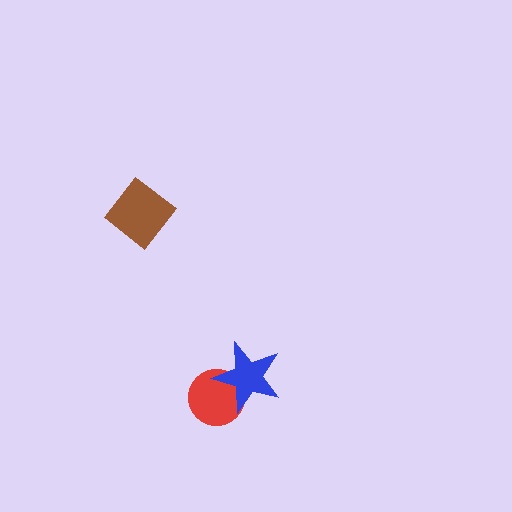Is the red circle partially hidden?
Yes, it is partially covered by another shape.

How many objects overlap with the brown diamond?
0 objects overlap with the brown diamond.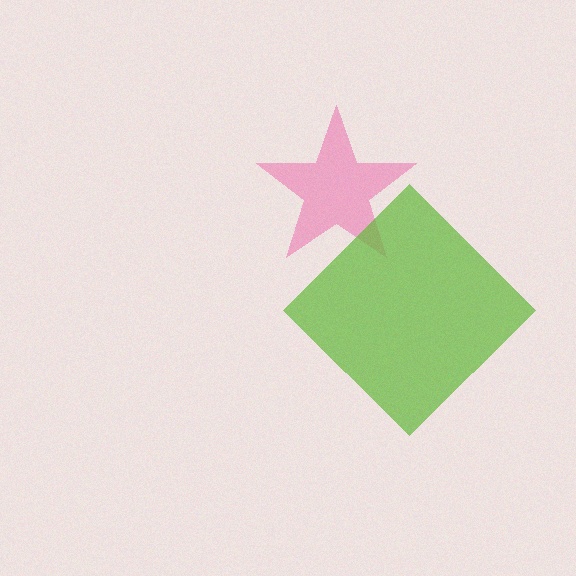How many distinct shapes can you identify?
There are 2 distinct shapes: a pink star, a lime diamond.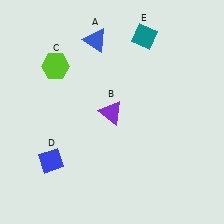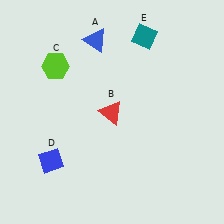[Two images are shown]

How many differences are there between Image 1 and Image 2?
There is 1 difference between the two images.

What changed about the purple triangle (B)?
In Image 1, B is purple. In Image 2, it changed to red.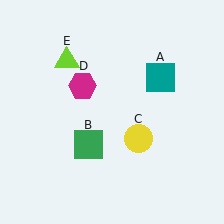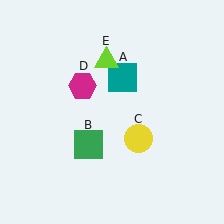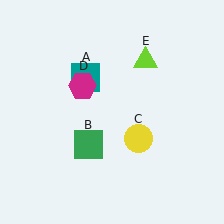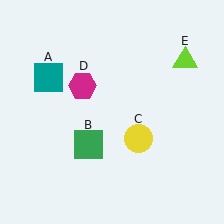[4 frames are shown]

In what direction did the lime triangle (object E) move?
The lime triangle (object E) moved right.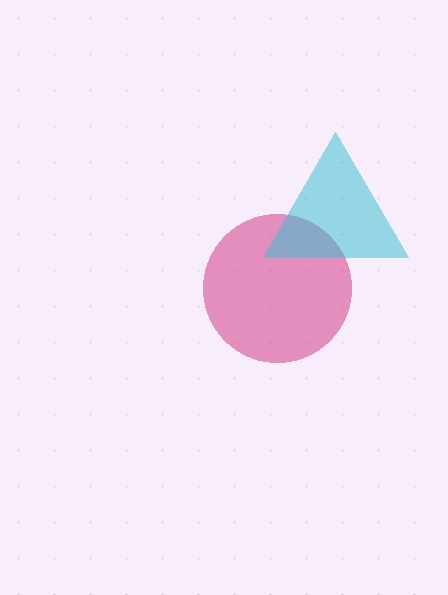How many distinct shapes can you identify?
There are 2 distinct shapes: a magenta circle, a cyan triangle.